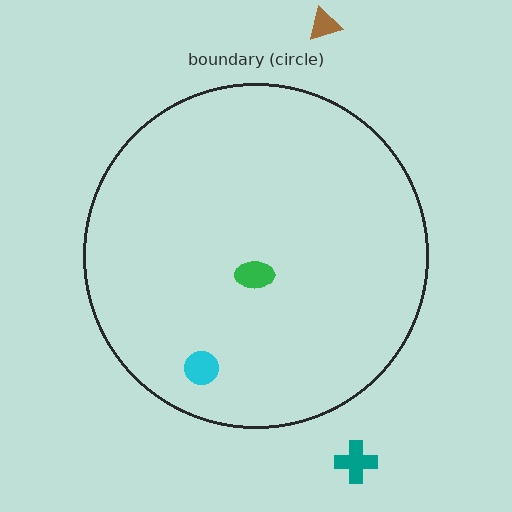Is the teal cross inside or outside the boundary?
Outside.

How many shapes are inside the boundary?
2 inside, 2 outside.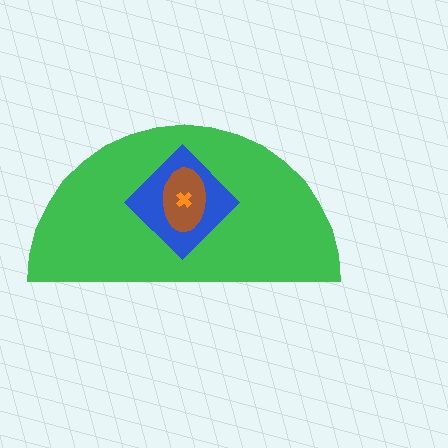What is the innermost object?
The orange cross.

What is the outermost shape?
The green semicircle.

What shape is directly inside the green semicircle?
The blue diamond.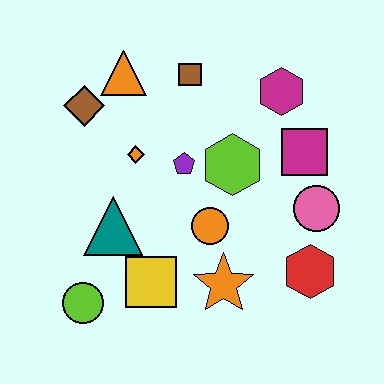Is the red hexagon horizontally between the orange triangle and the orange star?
No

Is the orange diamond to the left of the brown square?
Yes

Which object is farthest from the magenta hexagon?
The lime circle is farthest from the magenta hexagon.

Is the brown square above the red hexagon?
Yes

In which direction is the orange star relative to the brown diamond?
The orange star is below the brown diamond.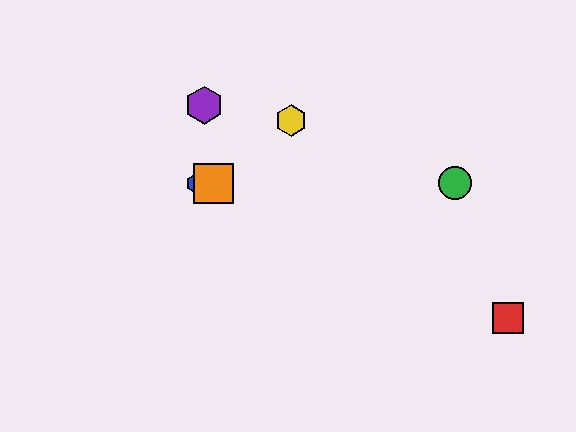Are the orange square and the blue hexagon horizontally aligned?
Yes, both are at y≈183.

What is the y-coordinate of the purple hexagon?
The purple hexagon is at y≈105.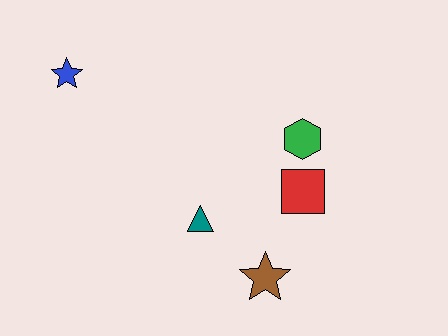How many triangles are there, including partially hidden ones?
There is 1 triangle.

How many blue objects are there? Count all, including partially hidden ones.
There is 1 blue object.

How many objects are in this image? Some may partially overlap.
There are 5 objects.